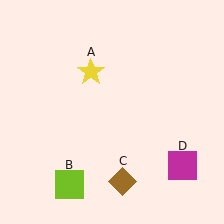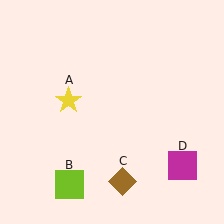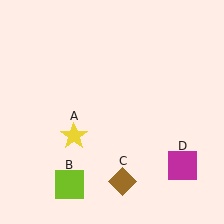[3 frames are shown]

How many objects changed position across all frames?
1 object changed position: yellow star (object A).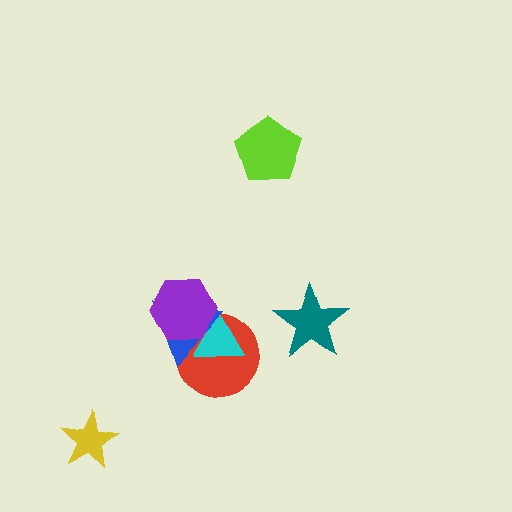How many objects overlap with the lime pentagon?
0 objects overlap with the lime pentagon.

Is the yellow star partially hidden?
No, no other shape covers it.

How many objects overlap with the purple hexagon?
3 objects overlap with the purple hexagon.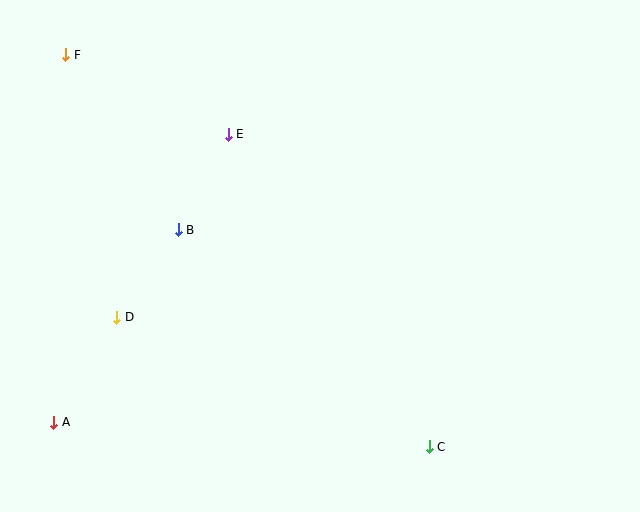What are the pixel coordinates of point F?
Point F is at (66, 55).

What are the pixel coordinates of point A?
Point A is at (54, 422).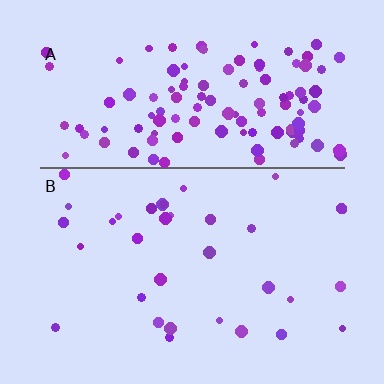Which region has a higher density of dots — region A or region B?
A (the top).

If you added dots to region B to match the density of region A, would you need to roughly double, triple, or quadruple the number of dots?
Approximately quadruple.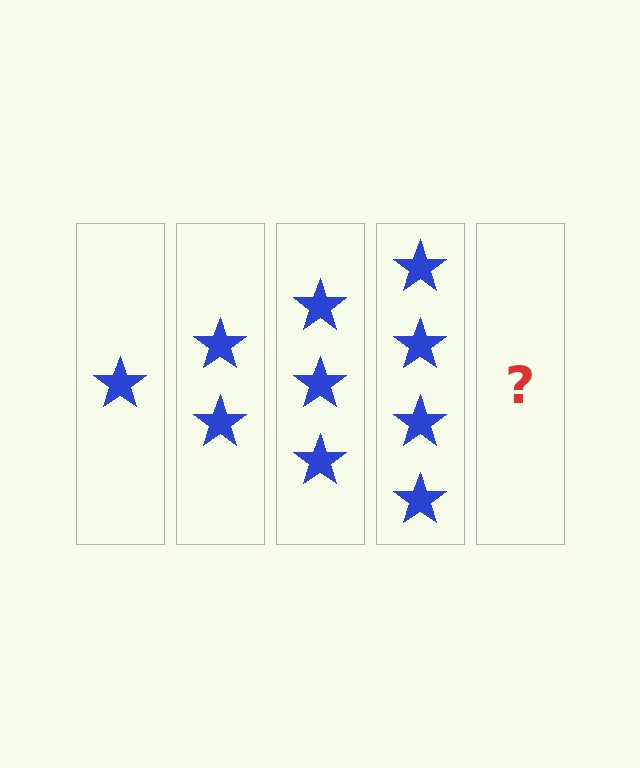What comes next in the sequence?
The next element should be 5 stars.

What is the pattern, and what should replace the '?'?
The pattern is that each step adds one more star. The '?' should be 5 stars.